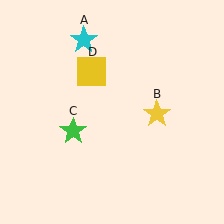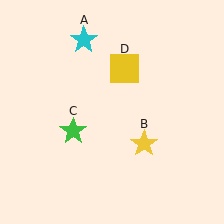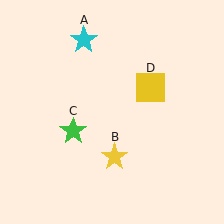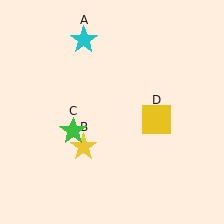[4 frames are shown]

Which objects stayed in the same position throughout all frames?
Cyan star (object A) and green star (object C) remained stationary.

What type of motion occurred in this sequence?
The yellow star (object B), yellow square (object D) rotated clockwise around the center of the scene.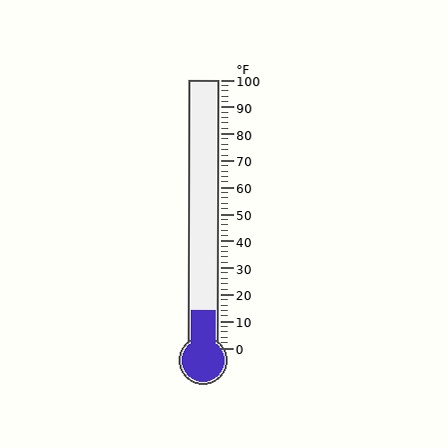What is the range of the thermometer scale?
The thermometer scale ranges from 0°F to 100°F.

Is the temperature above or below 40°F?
The temperature is below 40°F.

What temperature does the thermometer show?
The thermometer shows approximately 14°F.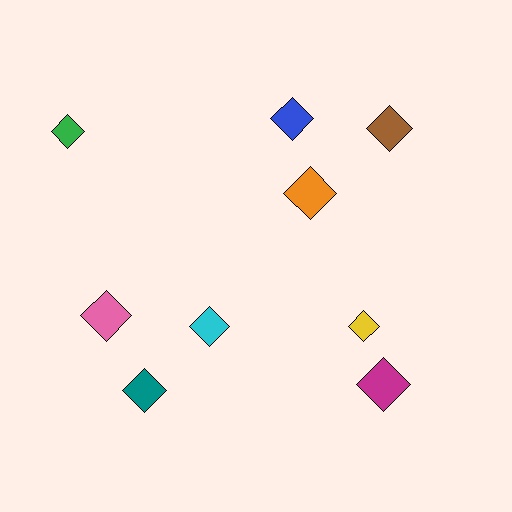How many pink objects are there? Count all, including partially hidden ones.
There is 1 pink object.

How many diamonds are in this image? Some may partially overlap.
There are 9 diamonds.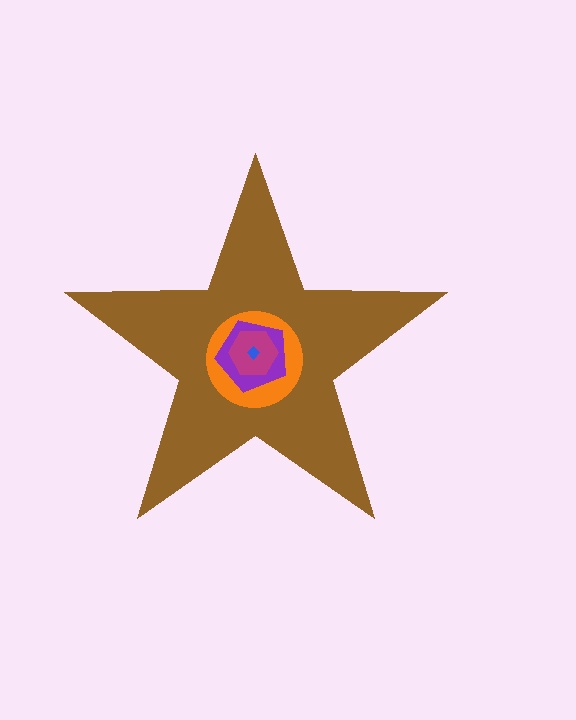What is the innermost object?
The blue diamond.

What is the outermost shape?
The brown star.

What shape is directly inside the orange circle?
The purple pentagon.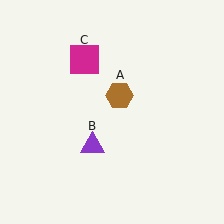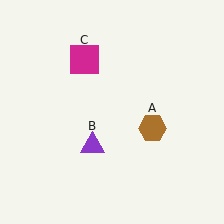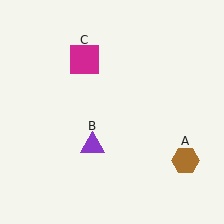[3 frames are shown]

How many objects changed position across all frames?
1 object changed position: brown hexagon (object A).